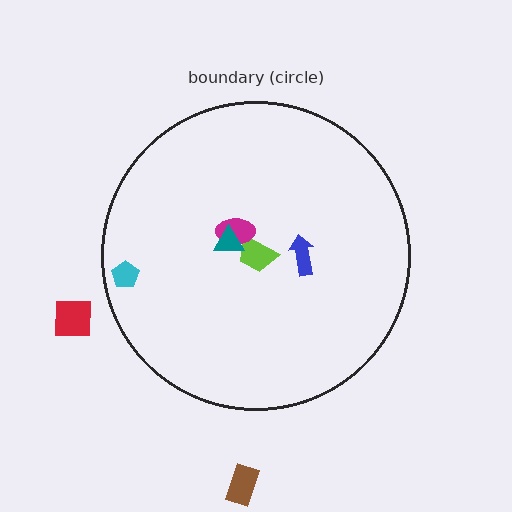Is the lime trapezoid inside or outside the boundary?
Inside.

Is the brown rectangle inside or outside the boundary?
Outside.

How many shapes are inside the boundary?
5 inside, 2 outside.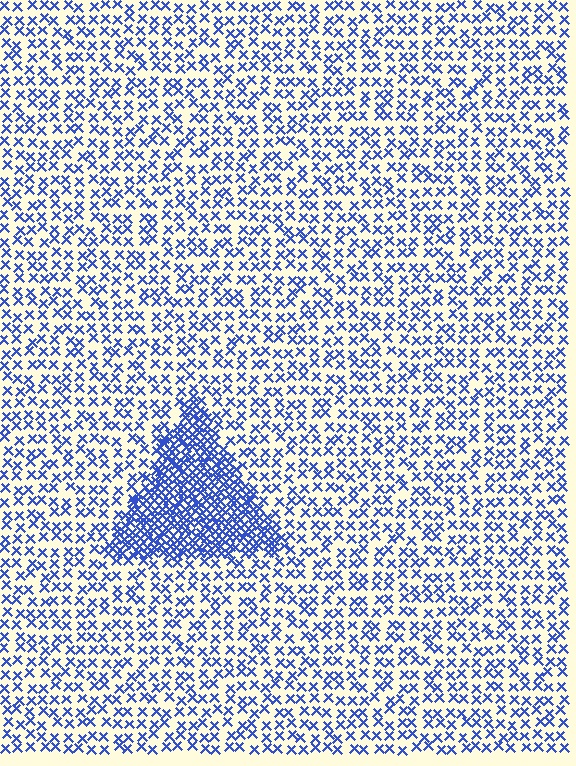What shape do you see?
I see a triangle.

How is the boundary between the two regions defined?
The boundary is defined by a change in element density (approximately 2.7x ratio). All elements are the same color, size, and shape.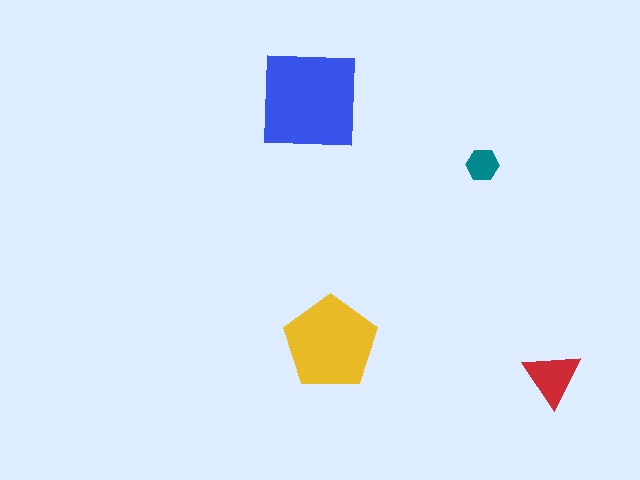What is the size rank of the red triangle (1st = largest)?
3rd.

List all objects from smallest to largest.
The teal hexagon, the red triangle, the yellow pentagon, the blue square.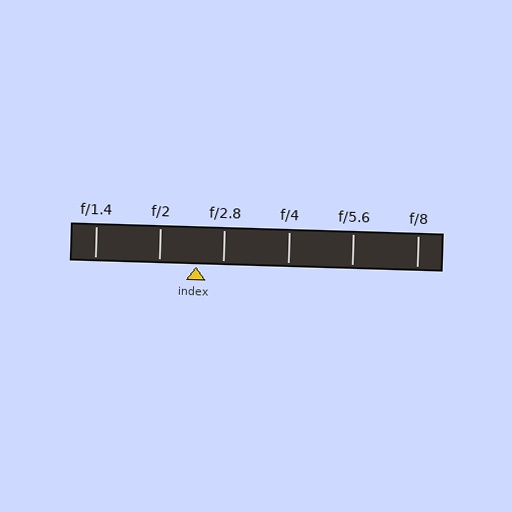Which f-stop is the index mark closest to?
The index mark is closest to f/2.8.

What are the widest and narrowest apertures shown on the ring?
The widest aperture shown is f/1.4 and the narrowest is f/8.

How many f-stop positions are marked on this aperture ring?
There are 6 f-stop positions marked.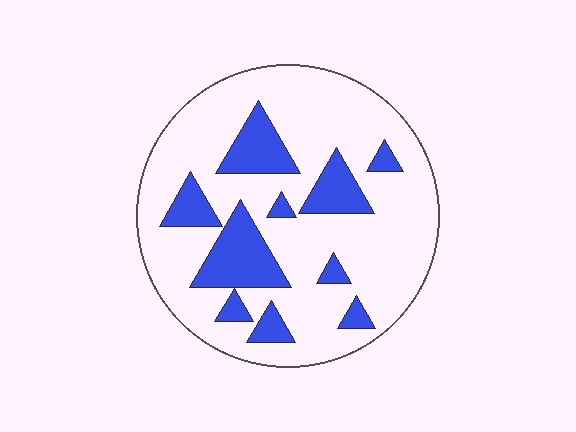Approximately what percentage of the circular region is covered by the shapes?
Approximately 25%.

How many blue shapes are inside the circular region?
10.